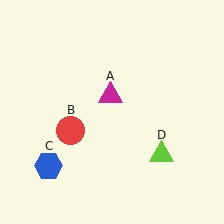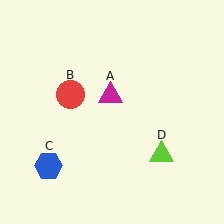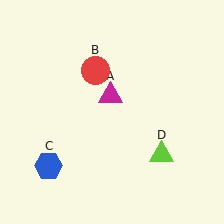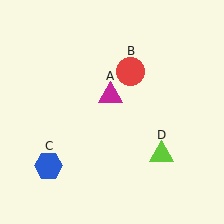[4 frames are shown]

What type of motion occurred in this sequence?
The red circle (object B) rotated clockwise around the center of the scene.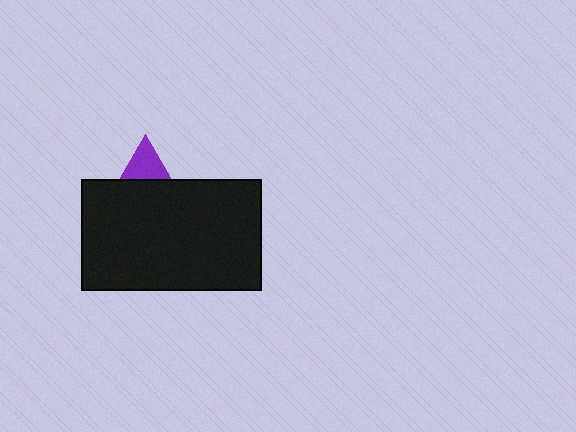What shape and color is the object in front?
The object in front is a black rectangle.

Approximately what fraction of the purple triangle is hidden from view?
Roughly 65% of the purple triangle is hidden behind the black rectangle.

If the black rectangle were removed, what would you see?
You would see the complete purple triangle.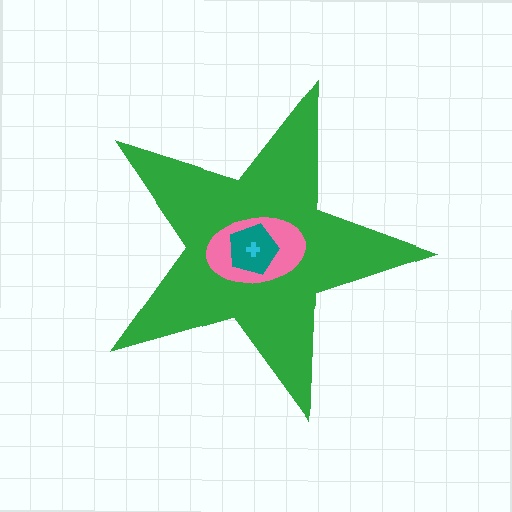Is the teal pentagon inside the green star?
Yes.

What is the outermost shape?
The green star.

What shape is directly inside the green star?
The pink ellipse.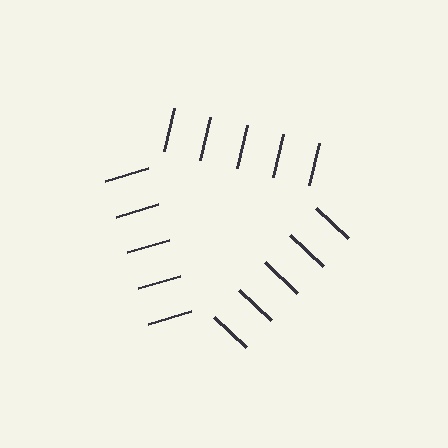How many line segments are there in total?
15 — 5 along each of the 3 edges.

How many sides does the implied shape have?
3 sides — the line-ends trace a triangle.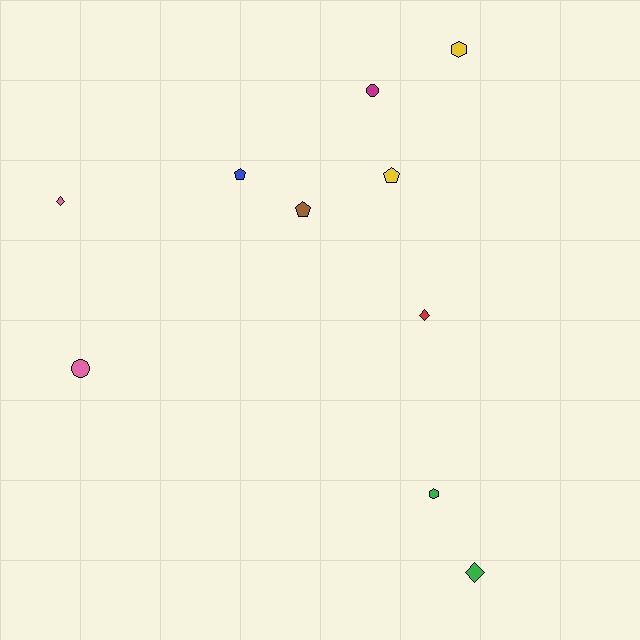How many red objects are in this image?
There is 1 red object.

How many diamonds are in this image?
There are 3 diamonds.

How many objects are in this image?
There are 10 objects.